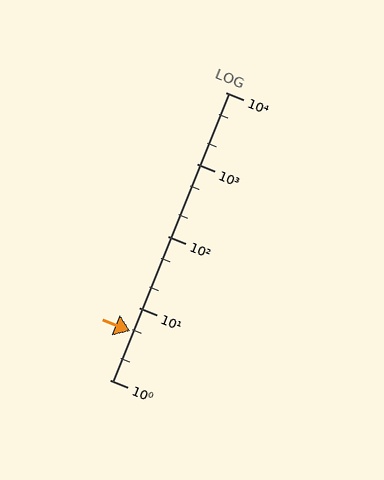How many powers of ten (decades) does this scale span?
The scale spans 4 decades, from 1 to 10000.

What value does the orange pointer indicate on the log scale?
The pointer indicates approximately 4.8.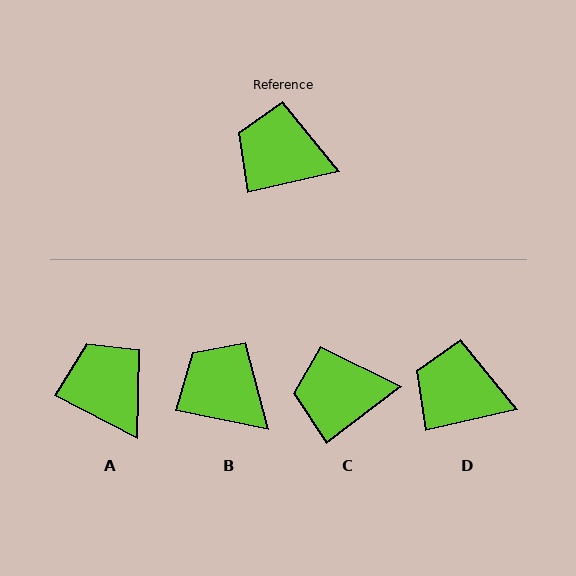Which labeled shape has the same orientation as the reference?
D.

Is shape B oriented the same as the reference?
No, it is off by about 25 degrees.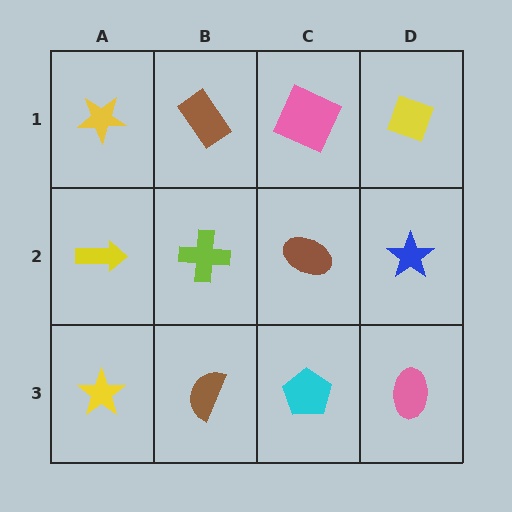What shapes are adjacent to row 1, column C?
A brown ellipse (row 2, column C), a brown rectangle (row 1, column B), a yellow diamond (row 1, column D).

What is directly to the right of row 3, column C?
A pink ellipse.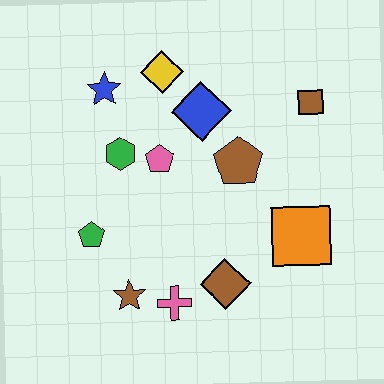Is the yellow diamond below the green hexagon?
No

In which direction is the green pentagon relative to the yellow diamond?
The green pentagon is below the yellow diamond.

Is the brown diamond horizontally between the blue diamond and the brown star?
No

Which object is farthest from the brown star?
The brown square is farthest from the brown star.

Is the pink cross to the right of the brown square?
No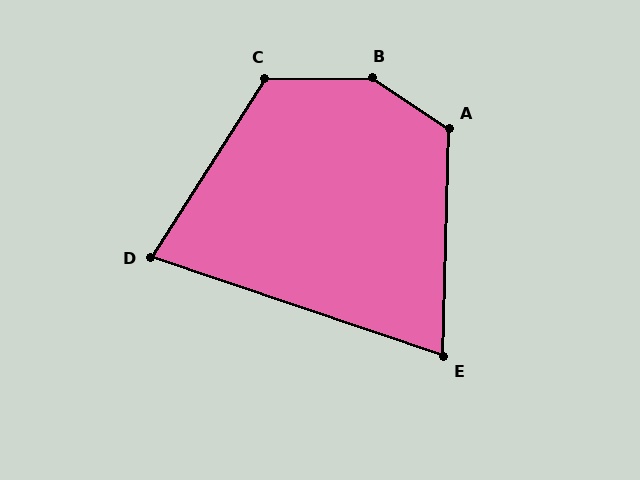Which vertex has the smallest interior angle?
E, at approximately 73 degrees.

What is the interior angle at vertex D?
Approximately 76 degrees (acute).